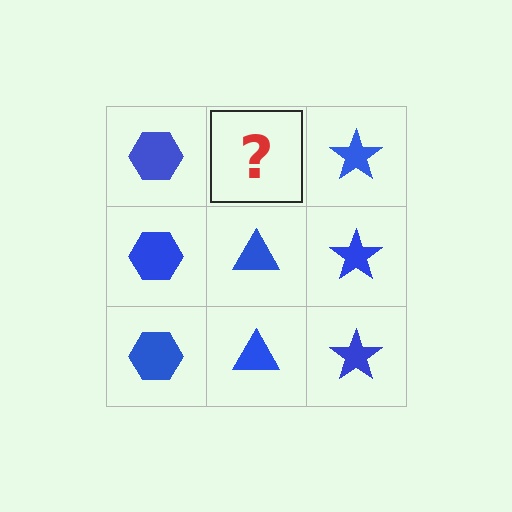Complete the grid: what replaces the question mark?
The question mark should be replaced with a blue triangle.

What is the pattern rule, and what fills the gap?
The rule is that each column has a consistent shape. The gap should be filled with a blue triangle.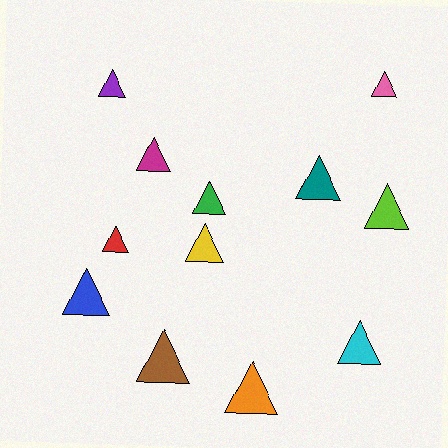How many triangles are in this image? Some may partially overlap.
There are 12 triangles.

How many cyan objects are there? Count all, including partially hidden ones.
There is 1 cyan object.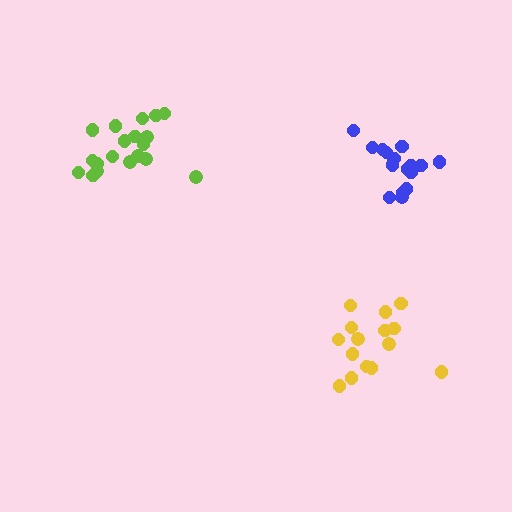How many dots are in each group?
Group 1: 15 dots, Group 2: 16 dots, Group 3: 19 dots (50 total).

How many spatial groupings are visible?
There are 3 spatial groupings.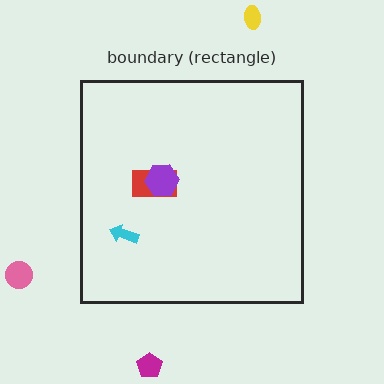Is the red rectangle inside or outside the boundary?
Inside.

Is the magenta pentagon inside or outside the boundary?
Outside.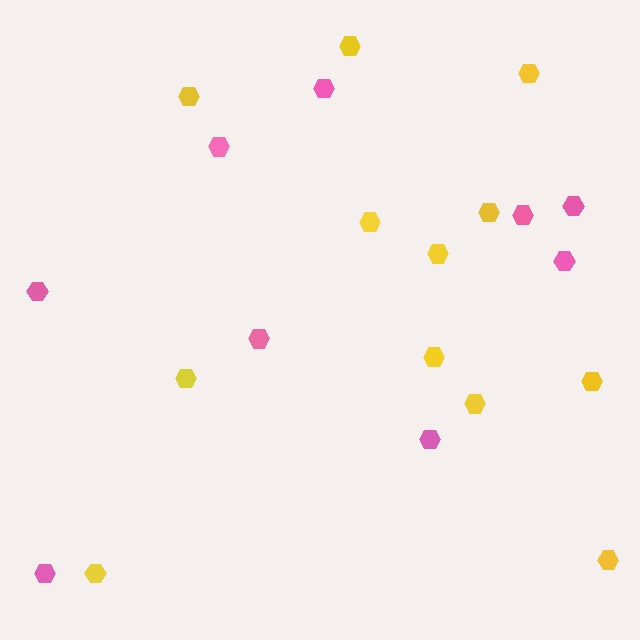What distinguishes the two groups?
There are 2 groups: one group of pink hexagons (9) and one group of yellow hexagons (12).